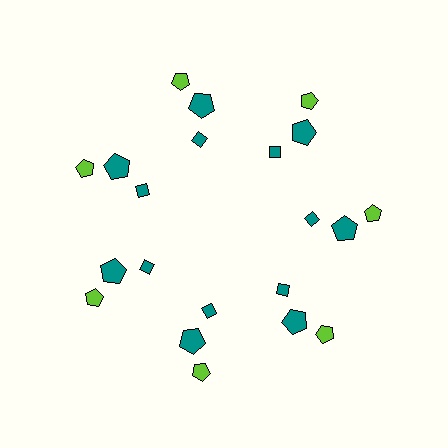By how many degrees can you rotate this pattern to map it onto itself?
The pattern maps onto itself every 51 degrees of rotation.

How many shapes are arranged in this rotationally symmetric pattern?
There are 21 shapes, arranged in 7 groups of 3.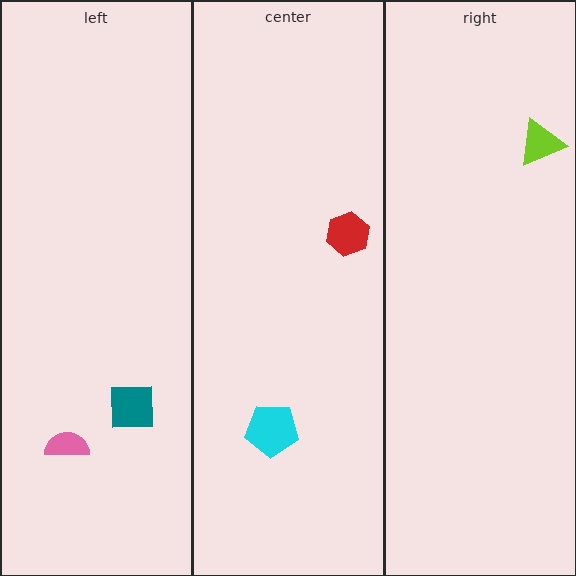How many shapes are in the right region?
1.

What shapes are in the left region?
The pink semicircle, the teal square.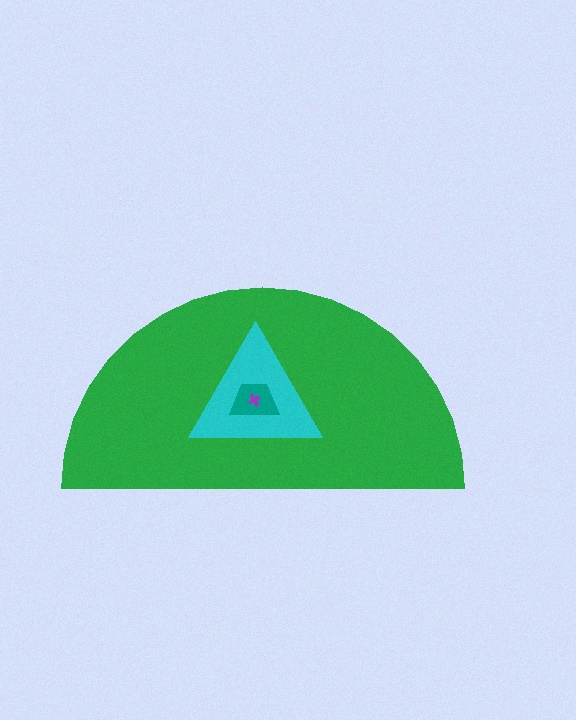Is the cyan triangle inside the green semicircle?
Yes.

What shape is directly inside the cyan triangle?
The teal trapezoid.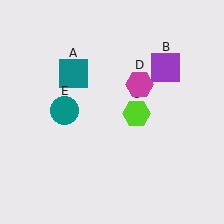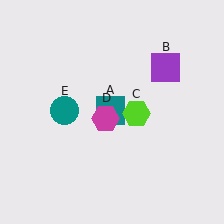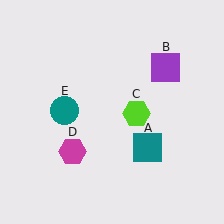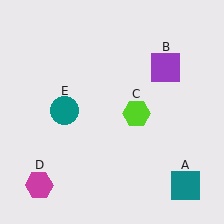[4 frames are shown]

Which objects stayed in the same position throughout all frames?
Purple square (object B) and lime hexagon (object C) and teal circle (object E) remained stationary.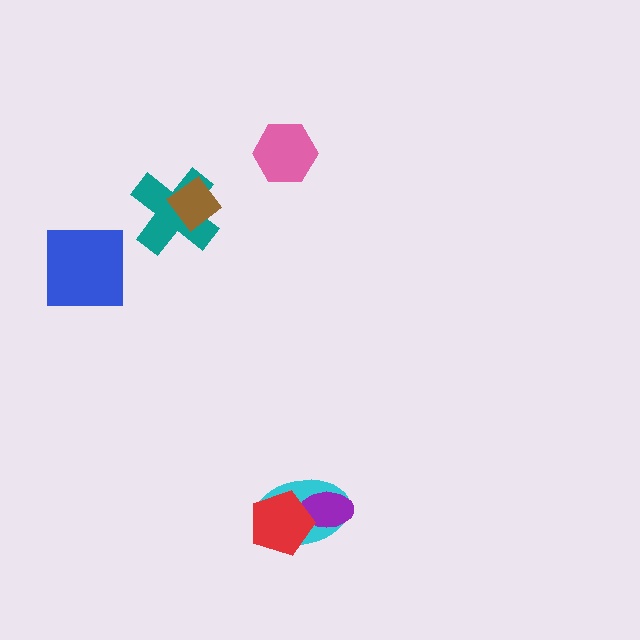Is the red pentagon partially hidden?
No, no other shape covers it.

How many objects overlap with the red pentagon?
2 objects overlap with the red pentagon.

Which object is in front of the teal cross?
The brown diamond is in front of the teal cross.